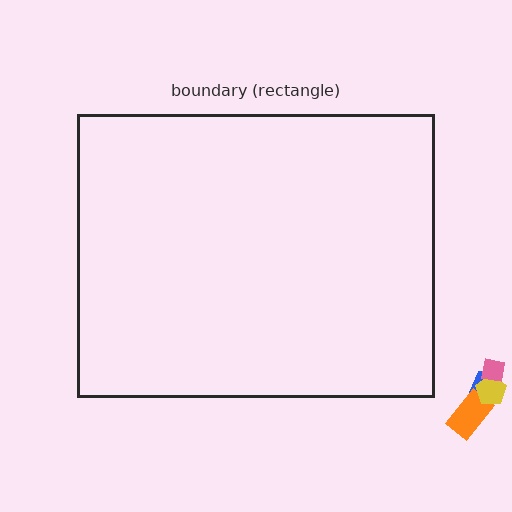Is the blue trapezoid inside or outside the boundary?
Outside.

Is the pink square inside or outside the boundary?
Outside.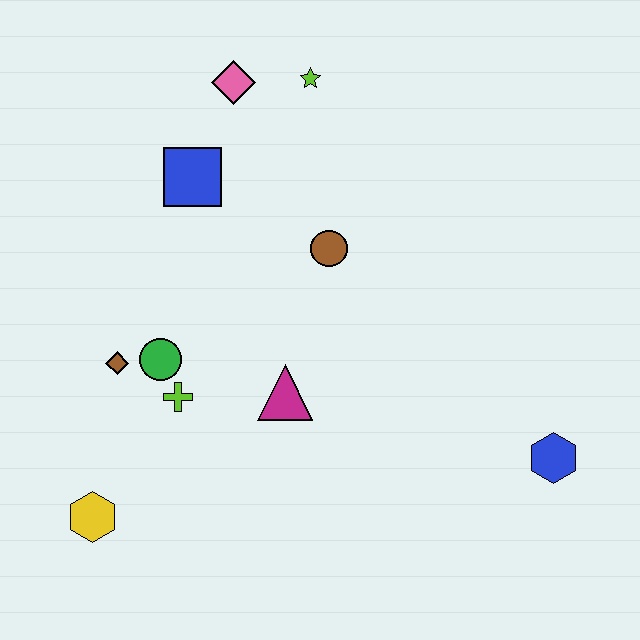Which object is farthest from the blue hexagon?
The pink diamond is farthest from the blue hexagon.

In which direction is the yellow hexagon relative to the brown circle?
The yellow hexagon is below the brown circle.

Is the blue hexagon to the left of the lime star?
No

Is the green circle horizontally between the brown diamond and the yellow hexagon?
No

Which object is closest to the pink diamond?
The lime star is closest to the pink diamond.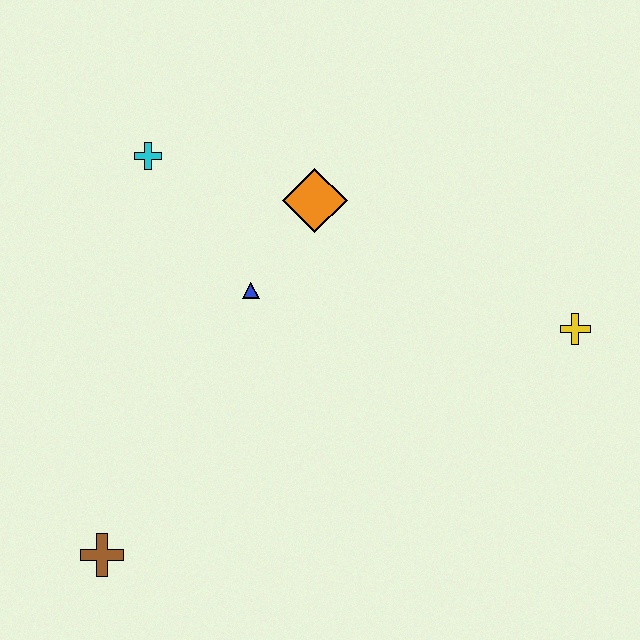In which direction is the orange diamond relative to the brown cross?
The orange diamond is above the brown cross.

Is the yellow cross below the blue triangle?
Yes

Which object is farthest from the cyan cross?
The yellow cross is farthest from the cyan cross.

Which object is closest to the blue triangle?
The orange diamond is closest to the blue triangle.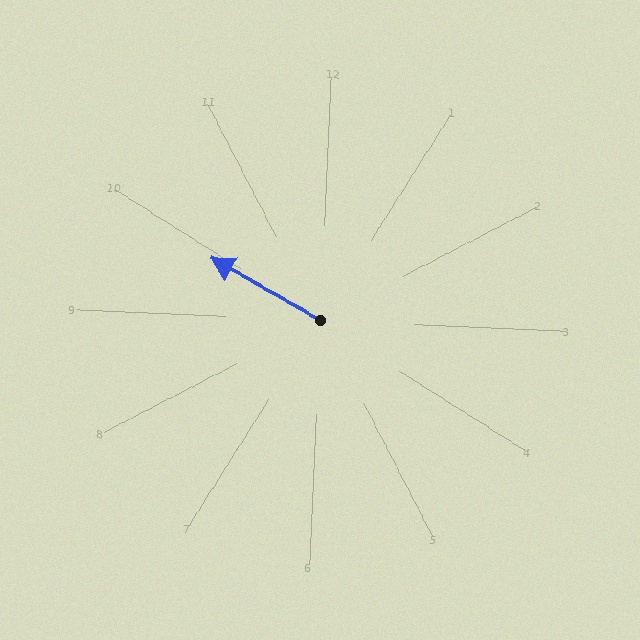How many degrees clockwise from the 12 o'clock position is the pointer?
Approximately 297 degrees.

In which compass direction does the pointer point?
Northwest.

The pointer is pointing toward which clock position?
Roughly 10 o'clock.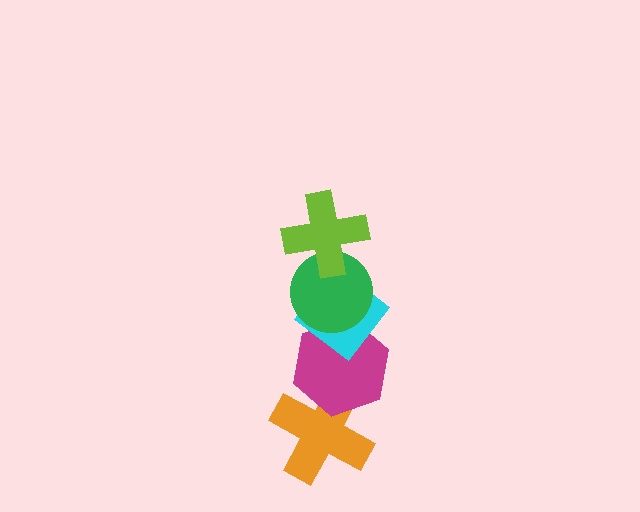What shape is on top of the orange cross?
The magenta hexagon is on top of the orange cross.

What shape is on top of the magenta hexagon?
The cyan diamond is on top of the magenta hexagon.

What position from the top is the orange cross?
The orange cross is 5th from the top.